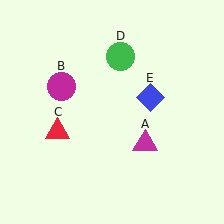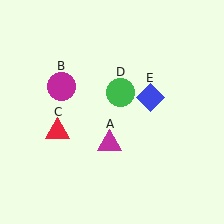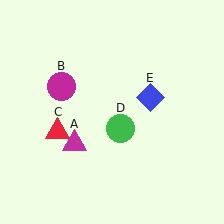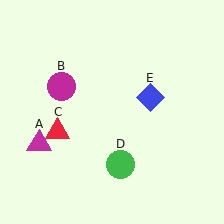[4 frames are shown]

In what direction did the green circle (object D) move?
The green circle (object D) moved down.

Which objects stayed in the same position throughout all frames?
Magenta circle (object B) and red triangle (object C) and blue diamond (object E) remained stationary.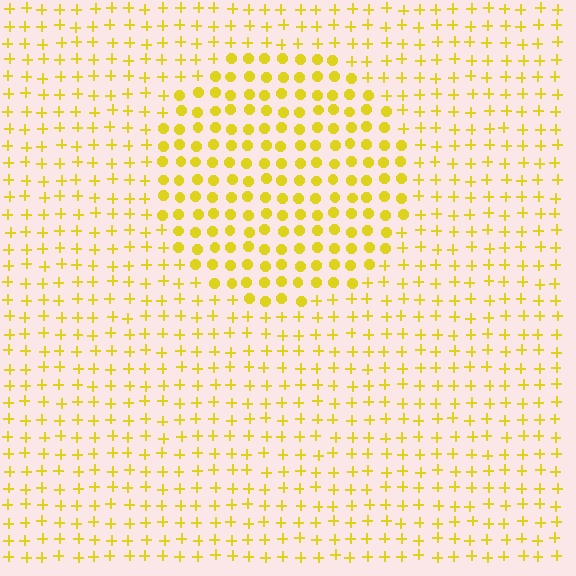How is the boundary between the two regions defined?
The boundary is defined by a change in element shape: circles inside vs. plus signs outside. All elements share the same color and spacing.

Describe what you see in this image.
The image is filled with small yellow elements arranged in a uniform grid. A circle-shaped region contains circles, while the surrounding area contains plus signs. The boundary is defined purely by the change in element shape.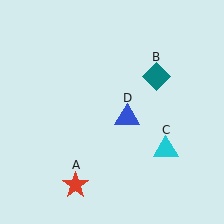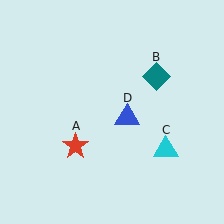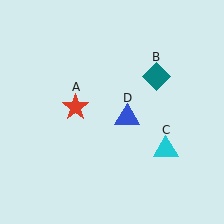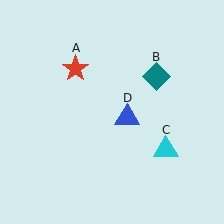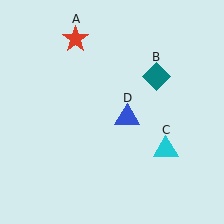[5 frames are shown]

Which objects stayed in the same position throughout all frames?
Teal diamond (object B) and cyan triangle (object C) and blue triangle (object D) remained stationary.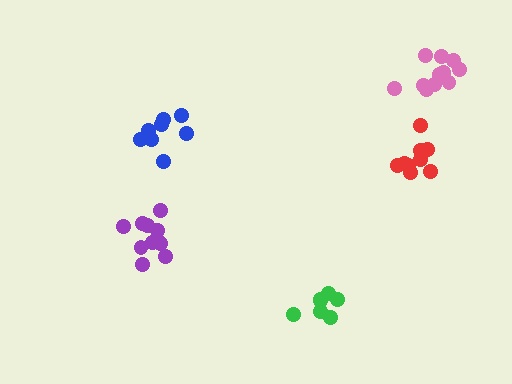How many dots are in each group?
Group 1: 11 dots, Group 2: 11 dots, Group 3: 8 dots, Group 4: 7 dots, Group 5: 9 dots (46 total).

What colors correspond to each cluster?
The clusters are colored: pink, purple, blue, green, red.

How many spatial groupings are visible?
There are 5 spatial groupings.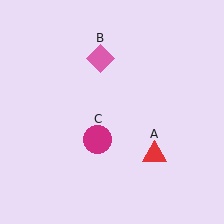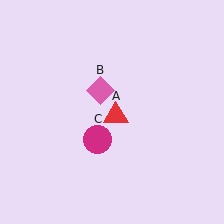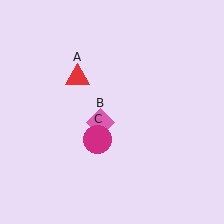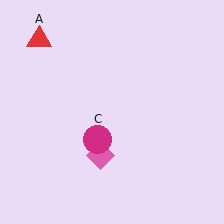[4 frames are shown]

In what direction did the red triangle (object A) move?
The red triangle (object A) moved up and to the left.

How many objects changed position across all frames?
2 objects changed position: red triangle (object A), pink diamond (object B).